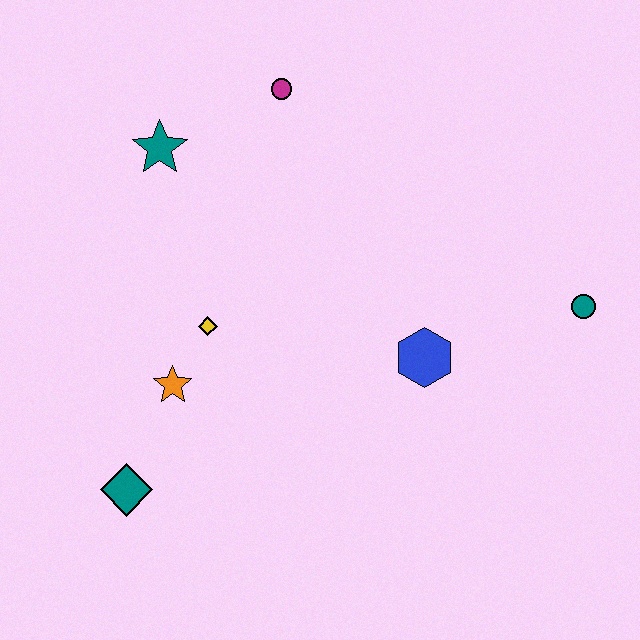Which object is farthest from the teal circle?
The teal diamond is farthest from the teal circle.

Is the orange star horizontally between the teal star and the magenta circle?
Yes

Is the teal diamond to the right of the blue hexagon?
No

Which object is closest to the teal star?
The magenta circle is closest to the teal star.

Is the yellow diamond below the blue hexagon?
No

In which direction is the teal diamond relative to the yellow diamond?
The teal diamond is below the yellow diamond.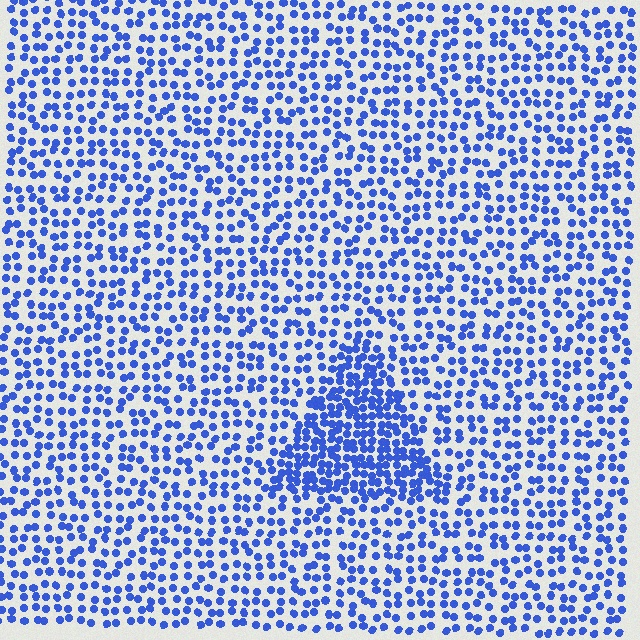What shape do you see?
I see a triangle.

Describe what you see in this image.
The image contains small blue elements arranged at two different densities. A triangle-shaped region is visible where the elements are more densely packed than the surrounding area.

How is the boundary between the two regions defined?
The boundary is defined by a change in element density (approximately 2.0x ratio). All elements are the same color, size, and shape.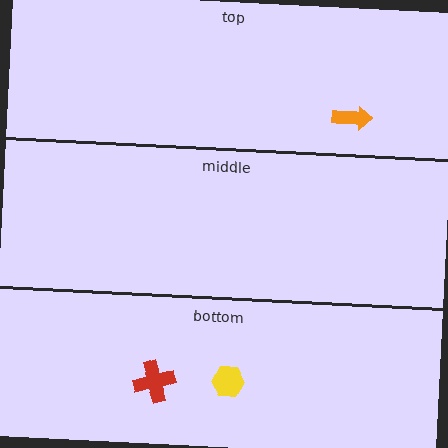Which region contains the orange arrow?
The top region.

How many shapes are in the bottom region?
2.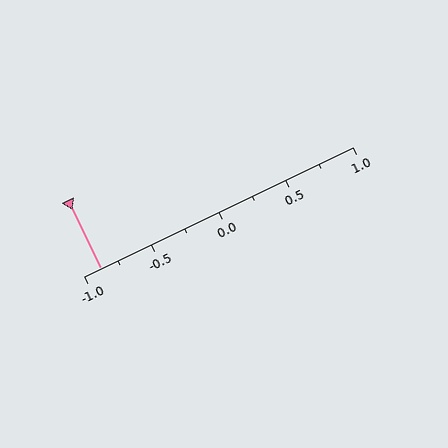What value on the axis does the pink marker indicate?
The marker indicates approximately -0.88.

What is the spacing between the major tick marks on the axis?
The major ticks are spaced 0.5 apart.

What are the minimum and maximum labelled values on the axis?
The axis runs from -1.0 to 1.0.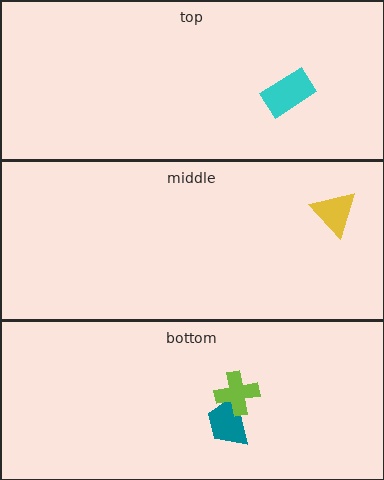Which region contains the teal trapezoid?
The bottom region.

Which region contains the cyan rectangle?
The top region.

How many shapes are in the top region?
1.